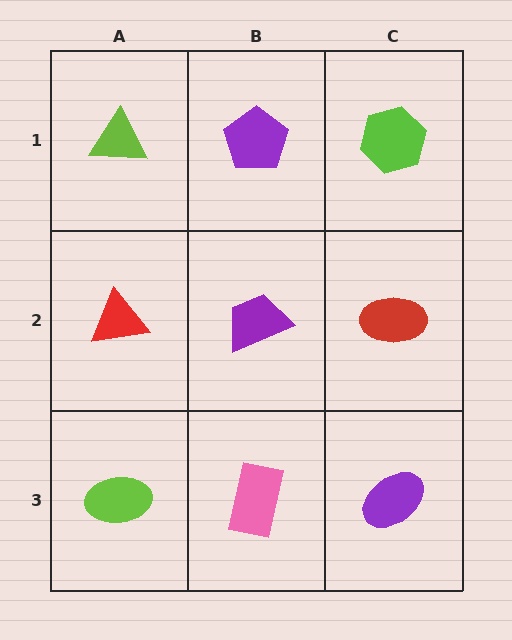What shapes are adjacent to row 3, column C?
A red ellipse (row 2, column C), a pink rectangle (row 3, column B).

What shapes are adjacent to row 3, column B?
A purple trapezoid (row 2, column B), a lime ellipse (row 3, column A), a purple ellipse (row 3, column C).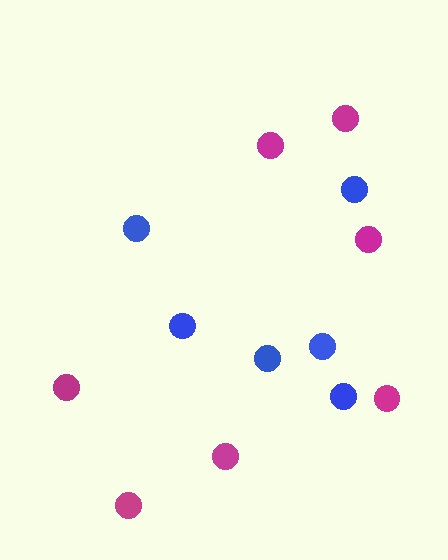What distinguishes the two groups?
There are 2 groups: one group of magenta circles (7) and one group of blue circles (6).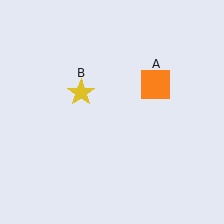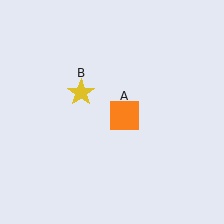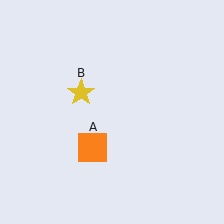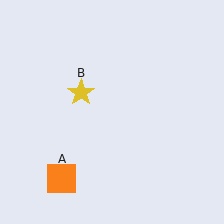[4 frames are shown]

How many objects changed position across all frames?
1 object changed position: orange square (object A).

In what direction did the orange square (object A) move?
The orange square (object A) moved down and to the left.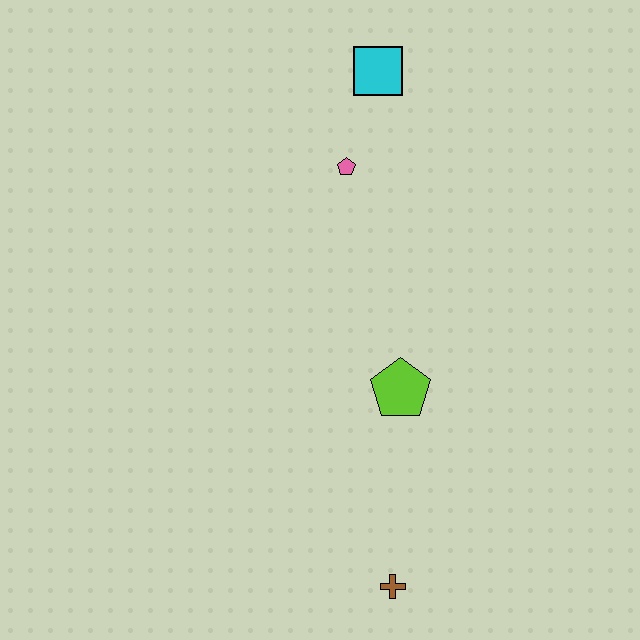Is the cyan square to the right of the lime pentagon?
No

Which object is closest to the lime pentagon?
The brown cross is closest to the lime pentagon.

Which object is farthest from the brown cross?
The cyan square is farthest from the brown cross.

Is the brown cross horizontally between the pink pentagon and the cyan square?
No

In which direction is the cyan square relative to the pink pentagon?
The cyan square is above the pink pentagon.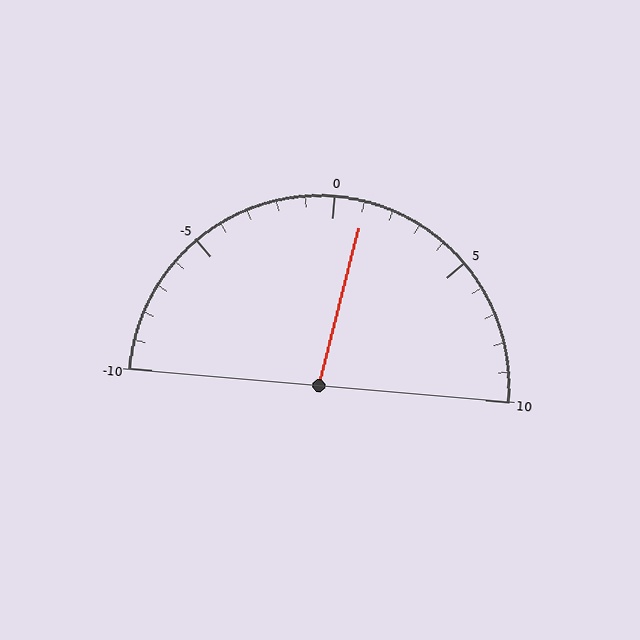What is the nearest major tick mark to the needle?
The nearest major tick mark is 0.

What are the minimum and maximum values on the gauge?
The gauge ranges from -10 to 10.